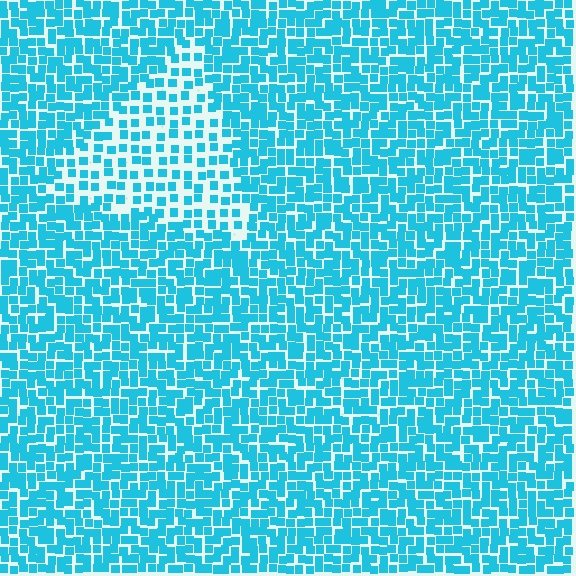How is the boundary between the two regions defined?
The boundary is defined by a change in element density (approximately 1.9x ratio). All elements are the same color, size, and shape.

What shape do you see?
I see a triangle.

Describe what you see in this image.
The image contains small cyan elements arranged at two different densities. A triangle-shaped region is visible where the elements are less densely packed than the surrounding area.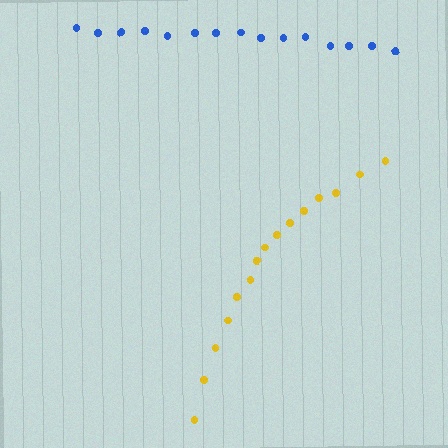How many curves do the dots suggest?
There are 2 distinct paths.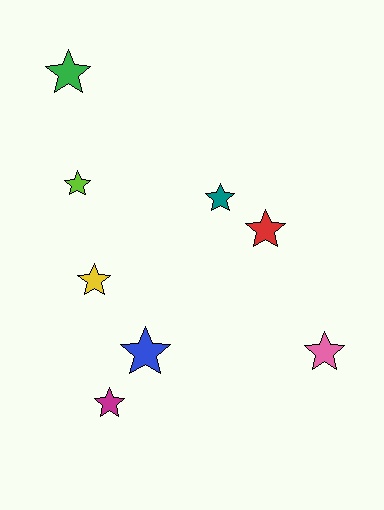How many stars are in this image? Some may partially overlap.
There are 8 stars.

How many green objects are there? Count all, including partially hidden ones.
There is 1 green object.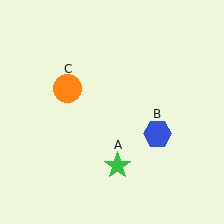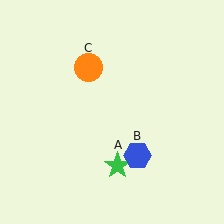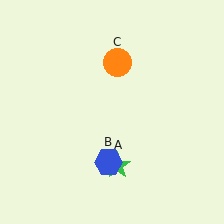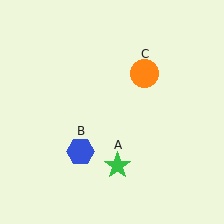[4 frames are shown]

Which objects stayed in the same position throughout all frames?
Green star (object A) remained stationary.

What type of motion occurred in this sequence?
The blue hexagon (object B), orange circle (object C) rotated clockwise around the center of the scene.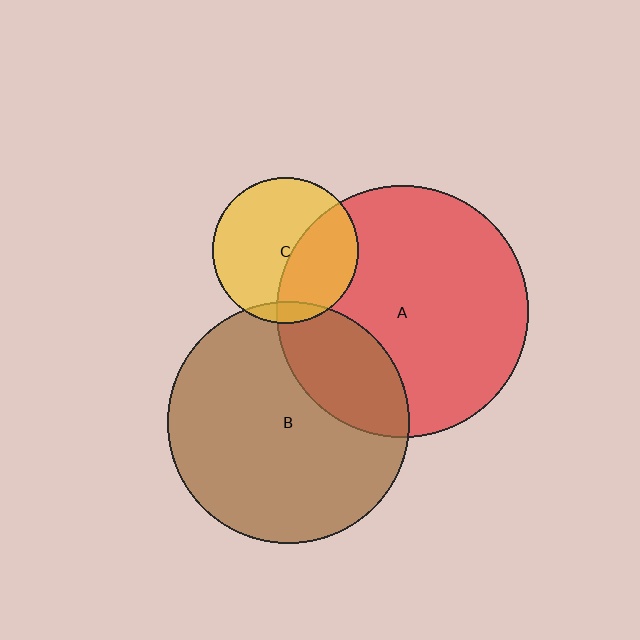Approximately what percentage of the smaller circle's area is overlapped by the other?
Approximately 25%.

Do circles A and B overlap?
Yes.